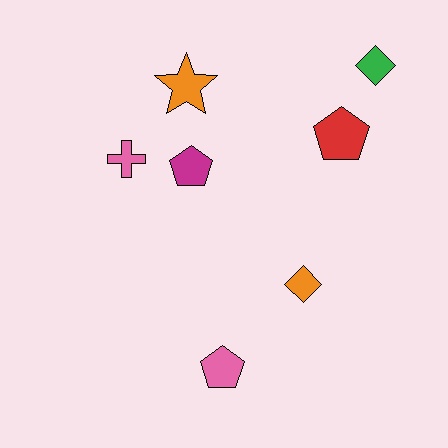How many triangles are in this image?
There are no triangles.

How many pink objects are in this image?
There are 2 pink objects.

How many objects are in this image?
There are 7 objects.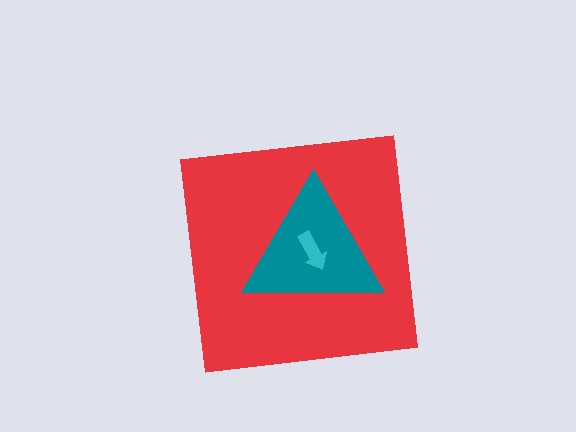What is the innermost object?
The cyan arrow.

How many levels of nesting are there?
3.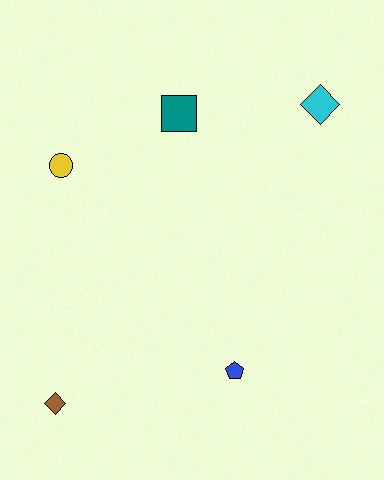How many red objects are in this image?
There are no red objects.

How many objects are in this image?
There are 5 objects.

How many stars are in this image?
There are no stars.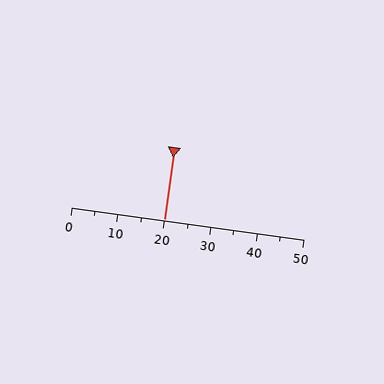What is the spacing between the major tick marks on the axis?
The major ticks are spaced 10 apart.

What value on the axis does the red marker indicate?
The marker indicates approximately 20.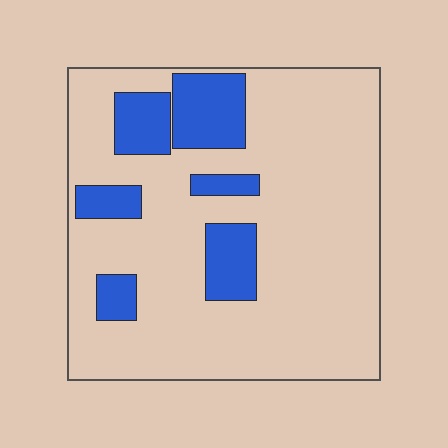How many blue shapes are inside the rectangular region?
6.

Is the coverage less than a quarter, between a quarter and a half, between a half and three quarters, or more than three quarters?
Less than a quarter.